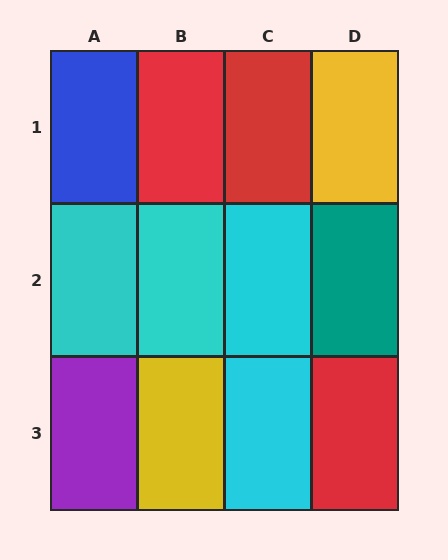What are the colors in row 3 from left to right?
Purple, yellow, cyan, red.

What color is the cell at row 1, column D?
Yellow.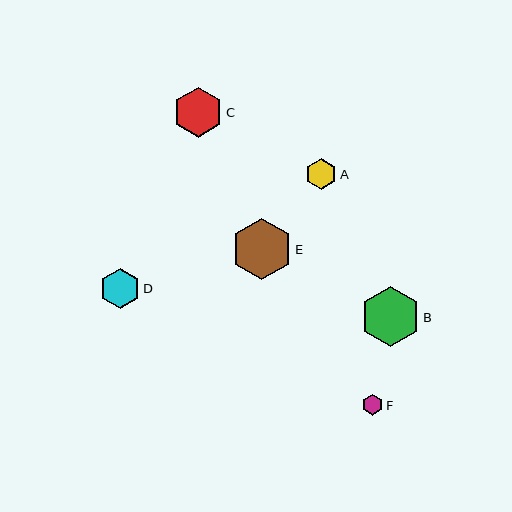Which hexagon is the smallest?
Hexagon F is the smallest with a size of approximately 21 pixels.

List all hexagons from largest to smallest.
From largest to smallest: E, B, C, D, A, F.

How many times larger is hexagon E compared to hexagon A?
Hexagon E is approximately 2.0 times the size of hexagon A.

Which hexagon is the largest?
Hexagon E is the largest with a size of approximately 62 pixels.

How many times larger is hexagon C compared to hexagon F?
Hexagon C is approximately 2.4 times the size of hexagon F.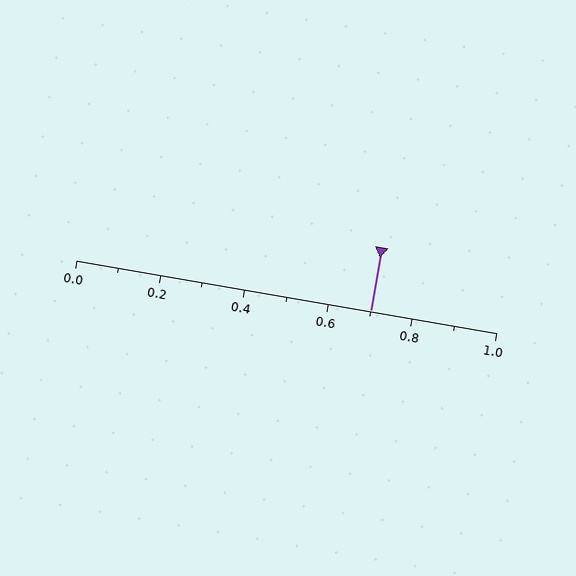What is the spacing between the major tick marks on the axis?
The major ticks are spaced 0.2 apart.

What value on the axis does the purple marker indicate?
The marker indicates approximately 0.7.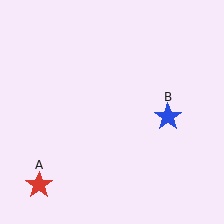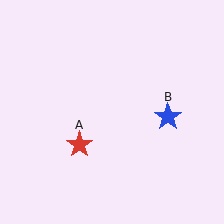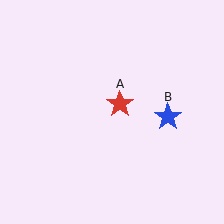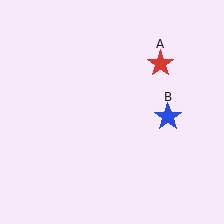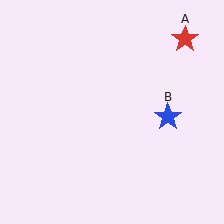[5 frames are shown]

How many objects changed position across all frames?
1 object changed position: red star (object A).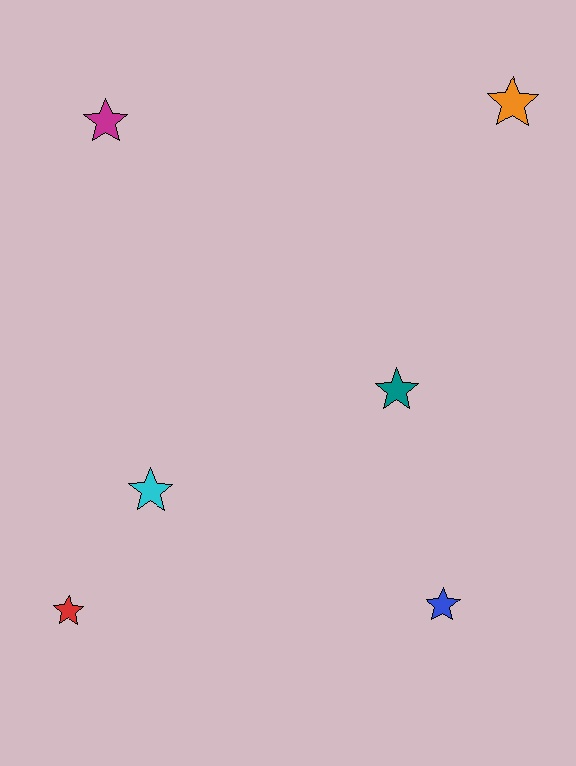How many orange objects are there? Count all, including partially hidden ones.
There is 1 orange object.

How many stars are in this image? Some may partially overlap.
There are 6 stars.